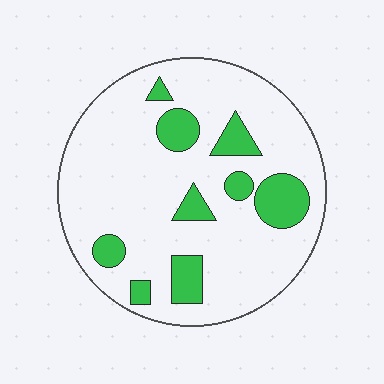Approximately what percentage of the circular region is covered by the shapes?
Approximately 20%.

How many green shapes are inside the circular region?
9.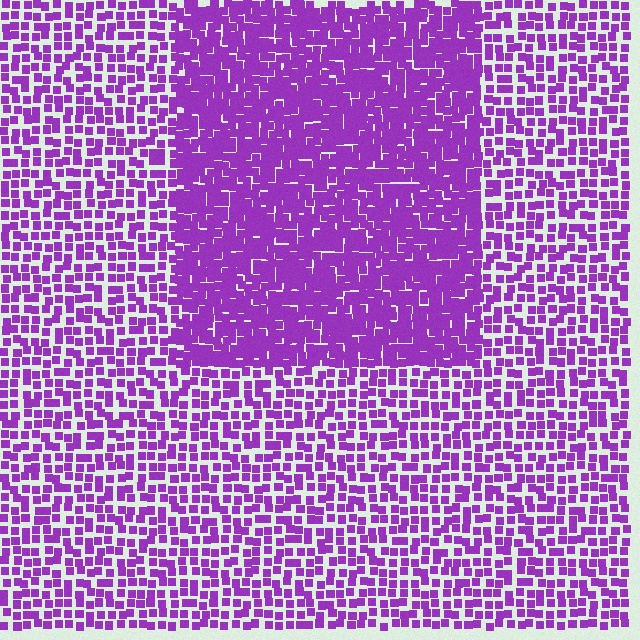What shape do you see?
I see a rectangle.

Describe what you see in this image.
The image contains small purple elements arranged at two different densities. A rectangle-shaped region is visible where the elements are more densely packed than the surrounding area.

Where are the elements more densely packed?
The elements are more densely packed inside the rectangle boundary.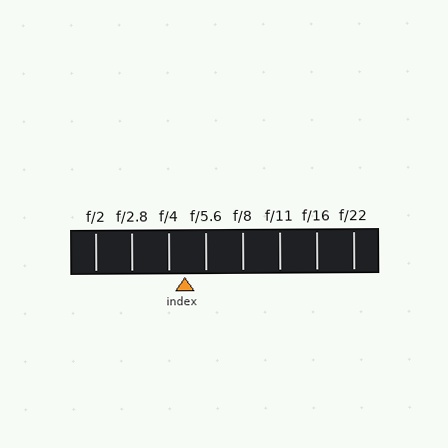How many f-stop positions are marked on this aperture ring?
There are 8 f-stop positions marked.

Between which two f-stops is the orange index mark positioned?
The index mark is between f/4 and f/5.6.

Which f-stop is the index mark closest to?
The index mark is closest to f/4.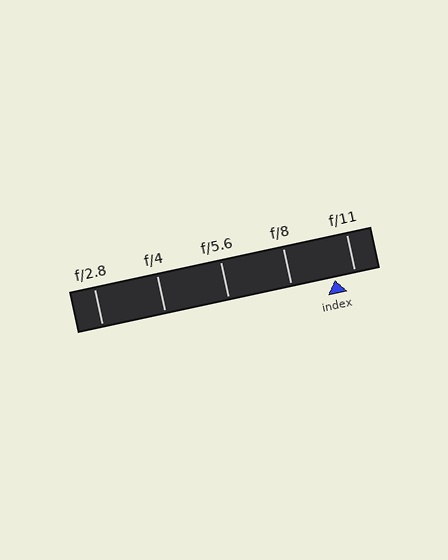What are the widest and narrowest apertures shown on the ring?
The widest aperture shown is f/2.8 and the narrowest is f/11.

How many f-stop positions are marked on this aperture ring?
There are 5 f-stop positions marked.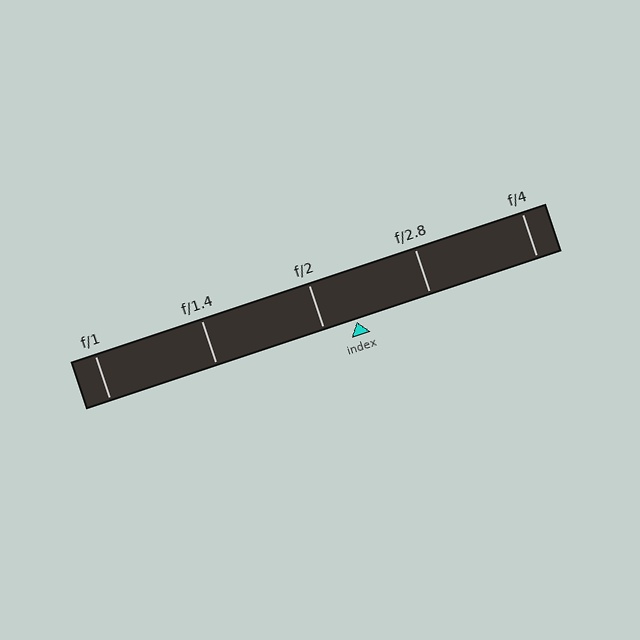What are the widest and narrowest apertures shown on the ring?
The widest aperture shown is f/1 and the narrowest is f/4.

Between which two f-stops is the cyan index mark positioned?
The index mark is between f/2 and f/2.8.